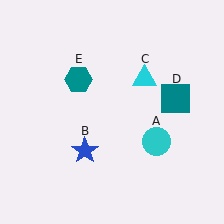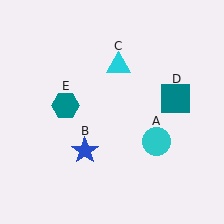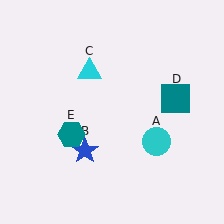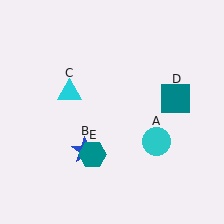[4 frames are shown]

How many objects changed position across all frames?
2 objects changed position: cyan triangle (object C), teal hexagon (object E).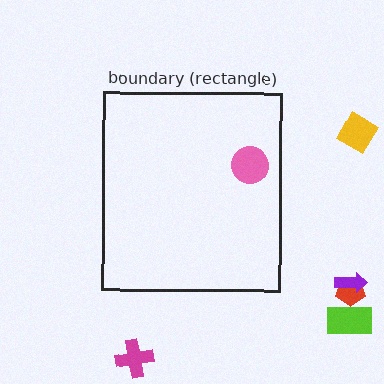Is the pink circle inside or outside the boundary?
Inside.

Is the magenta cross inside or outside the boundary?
Outside.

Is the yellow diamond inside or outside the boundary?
Outside.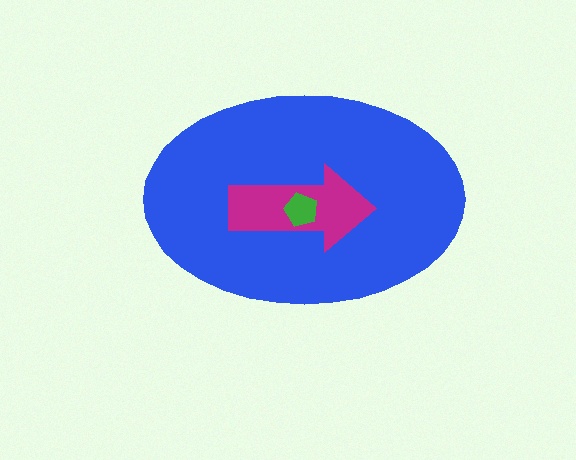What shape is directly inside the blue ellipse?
The magenta arrow.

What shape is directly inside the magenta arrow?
The green pentagon.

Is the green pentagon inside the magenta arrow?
Yes.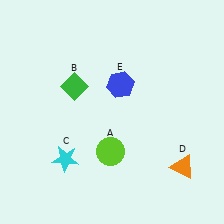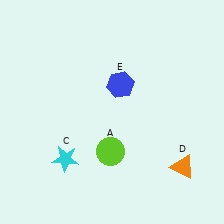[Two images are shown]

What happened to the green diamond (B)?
The green diamond (B) was removed in Image 2. It was in the top-left area of Image 1.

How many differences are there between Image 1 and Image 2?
There is 1 difference between the two images.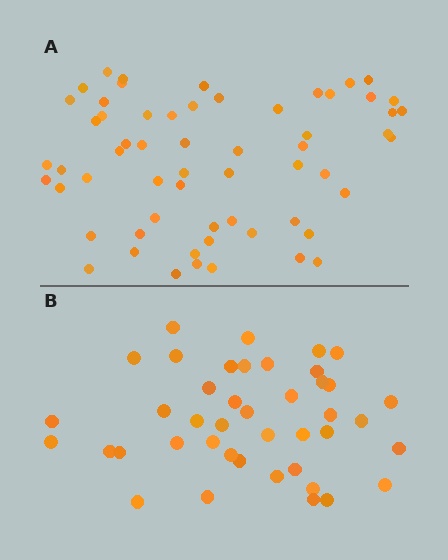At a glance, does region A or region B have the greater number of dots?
Region A (the top region) has more dots.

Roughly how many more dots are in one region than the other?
Region A has approximately 20 more dots than region B.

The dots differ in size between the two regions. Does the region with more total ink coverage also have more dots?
No. Region B has more total ink coverage because its dots are larger, but region A actually contains more individual dots. Total area can be misleading — the number of items is what matters here.